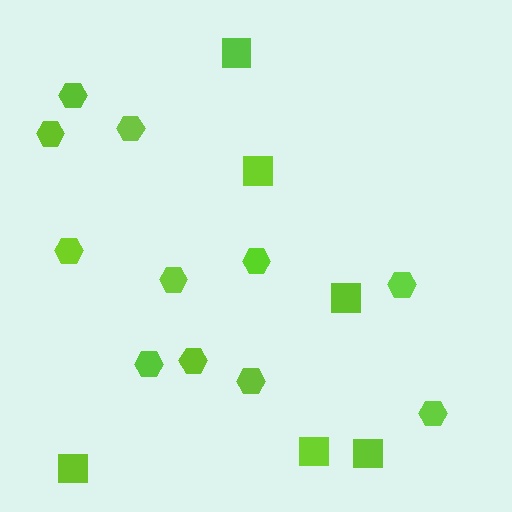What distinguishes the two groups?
There are 2 groups: one group of hexagons (11) and one group of squares (6).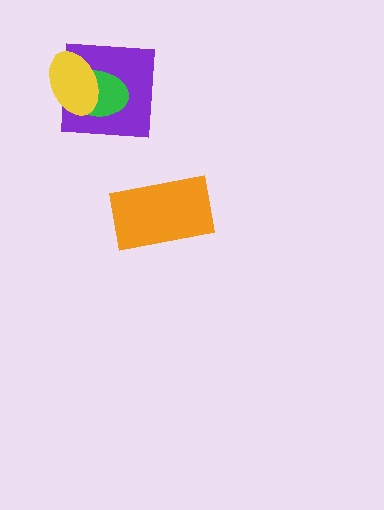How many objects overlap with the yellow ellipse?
2 objects overlap with the yellow ellipse.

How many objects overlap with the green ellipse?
2 objects overlap with the green ellipse.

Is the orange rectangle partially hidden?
No, no other shape covers it.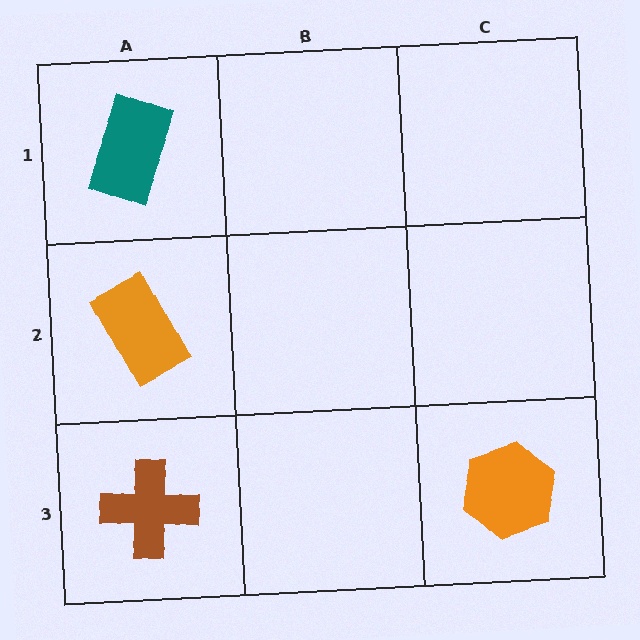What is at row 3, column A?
A brown cross.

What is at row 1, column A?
A teal rectangle.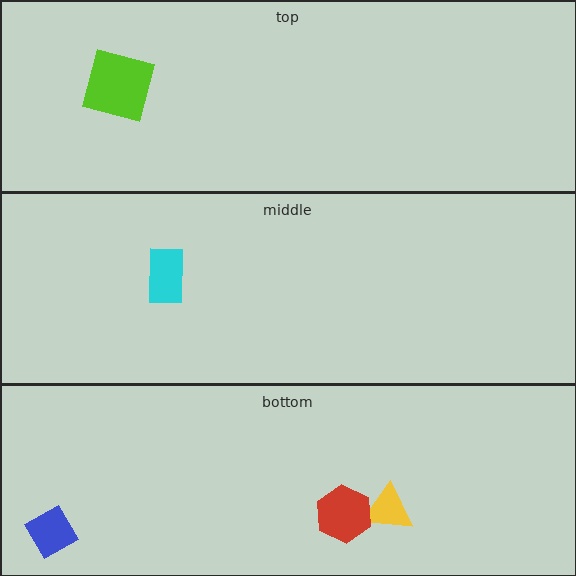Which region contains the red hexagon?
The bottom region.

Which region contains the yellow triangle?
The bottom region.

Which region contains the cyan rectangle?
The middle region.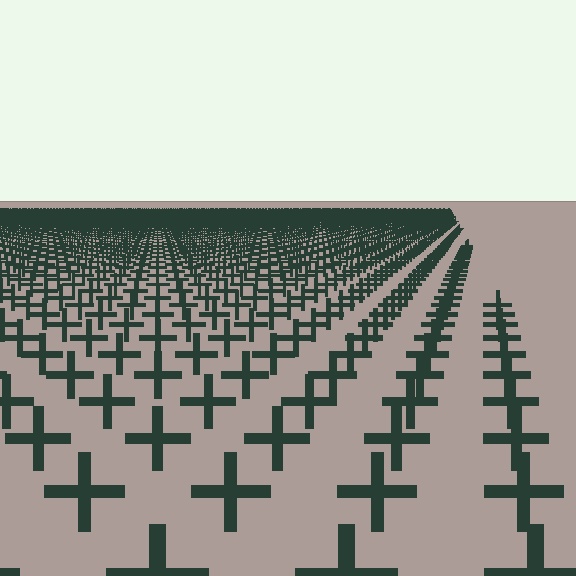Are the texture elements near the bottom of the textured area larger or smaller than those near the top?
Larger. Near the bottom, elements are closer to the viewer and appear at a bigger on-screen size.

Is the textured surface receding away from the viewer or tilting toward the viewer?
The surface is receding away from the viewer. Texture elements get smaller and denser toward the top.